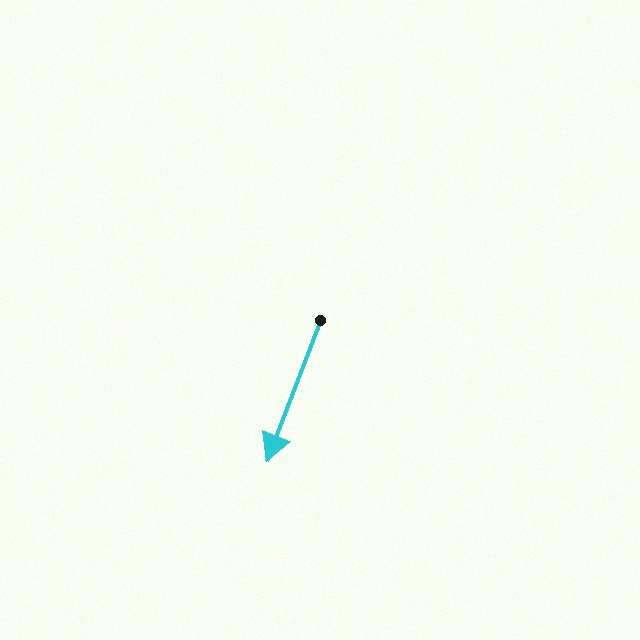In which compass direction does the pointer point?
South.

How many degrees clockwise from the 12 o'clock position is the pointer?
Approximately 201 degrees.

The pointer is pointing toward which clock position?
Roughly 7 o'clock.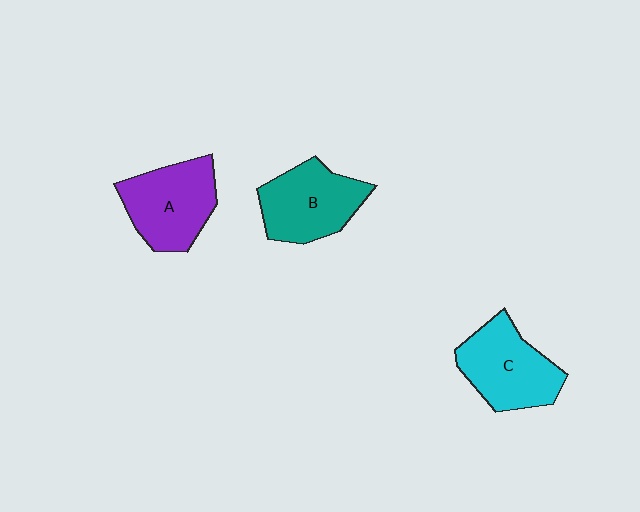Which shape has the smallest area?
Shape B (teal).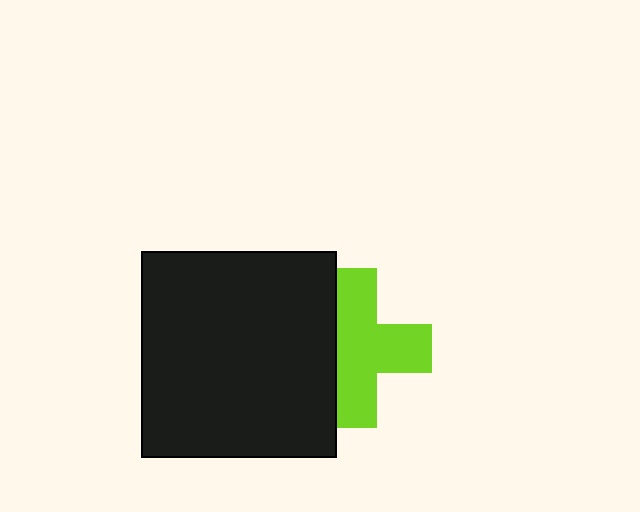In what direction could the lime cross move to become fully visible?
The lime cross could move right. That would shift it out from behind the black rectangle entirely.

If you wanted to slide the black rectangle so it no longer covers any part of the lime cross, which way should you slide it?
Slide it left — that is the most direct way to separate the two shapes.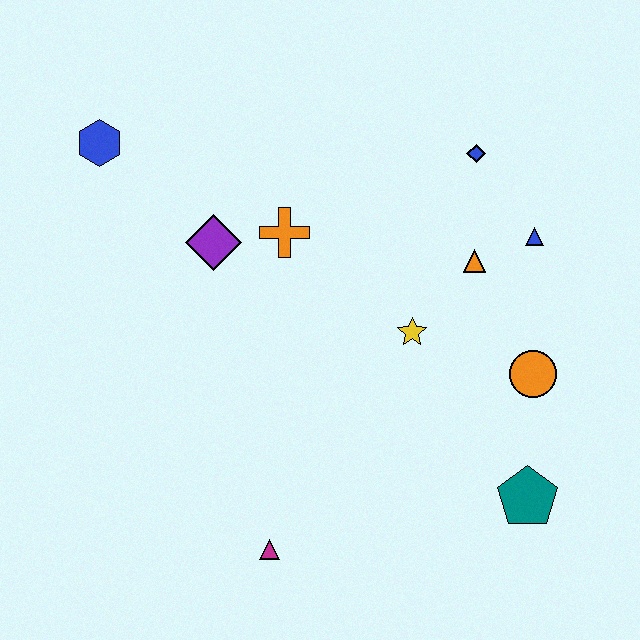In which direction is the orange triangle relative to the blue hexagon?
The orange triangle is to the right of the blue hexagon.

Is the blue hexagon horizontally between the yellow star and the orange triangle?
No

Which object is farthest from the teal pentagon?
The blue hexagon is farthest from the teal pentagon.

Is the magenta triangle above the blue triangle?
No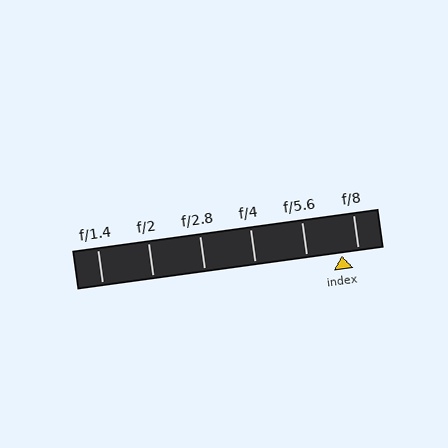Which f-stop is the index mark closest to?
The index mark is closest to f/8.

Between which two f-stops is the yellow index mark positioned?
The index mark is between f/5.6 and f/8.